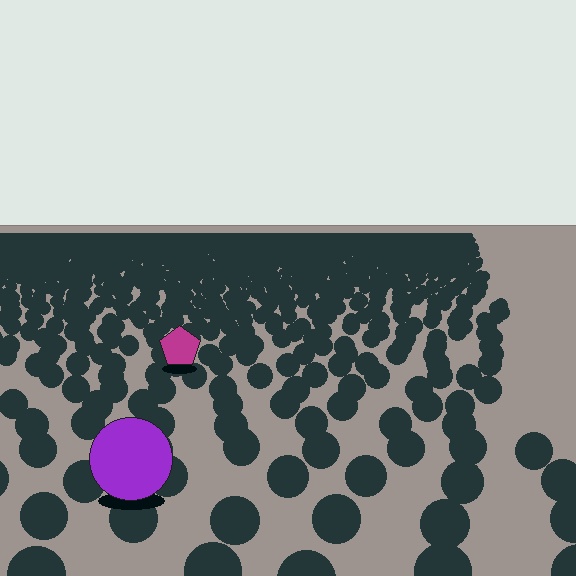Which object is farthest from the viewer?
The magenta pentagon is farthest from the viewer. It appears smaller and the ground texture around it is denser.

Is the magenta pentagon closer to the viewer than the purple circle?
No. The purple circle is closer — you can tell from the texture gradient: the ground texture is coarser near it.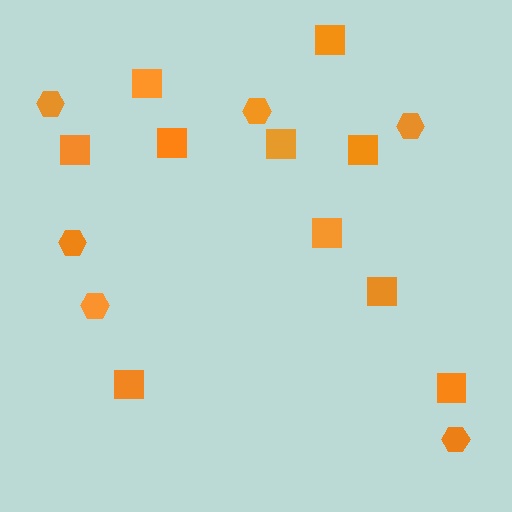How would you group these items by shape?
There are 2 groups: one group of hexagons (6) and one group of squares (10).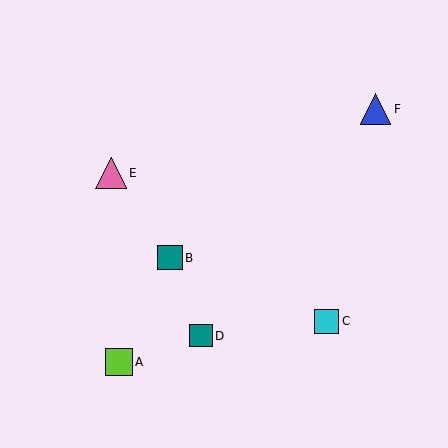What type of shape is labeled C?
Shape C is a cyan square.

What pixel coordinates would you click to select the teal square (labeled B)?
Click at (170, 258) to select the teal square B.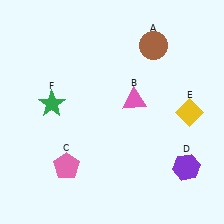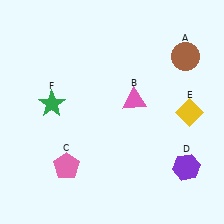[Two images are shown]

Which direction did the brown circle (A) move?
The brown circle (A) moved right.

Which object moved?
The brown circle (A) moved right.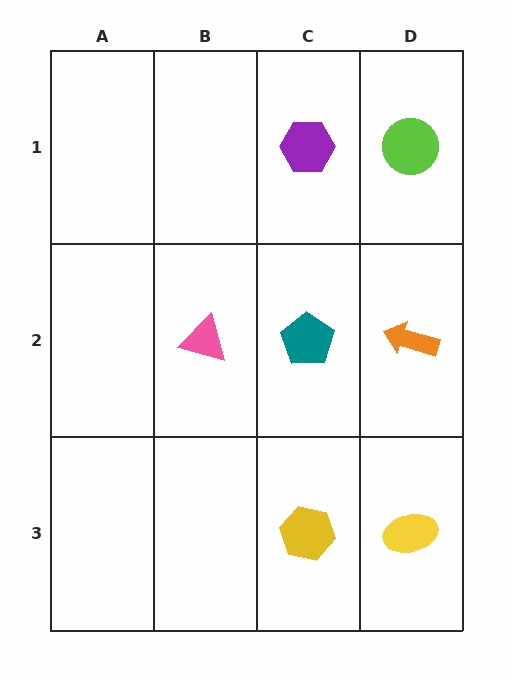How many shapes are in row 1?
2 shapes.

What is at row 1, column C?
A purple hexagon.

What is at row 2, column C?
A teal pentagon.